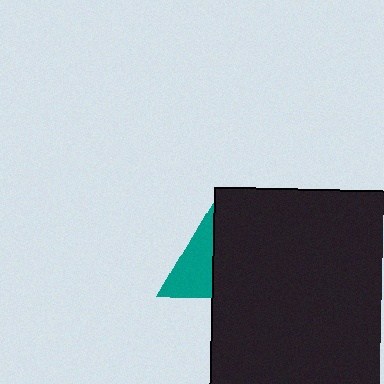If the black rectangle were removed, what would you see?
You would see the complete teal triangle.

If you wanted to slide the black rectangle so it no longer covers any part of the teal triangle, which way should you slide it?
Slide it right — that is the most direct way to separate the two shapes.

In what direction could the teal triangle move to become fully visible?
The teal triangle could move left. That would shift it out from behind the black rectangle entirely.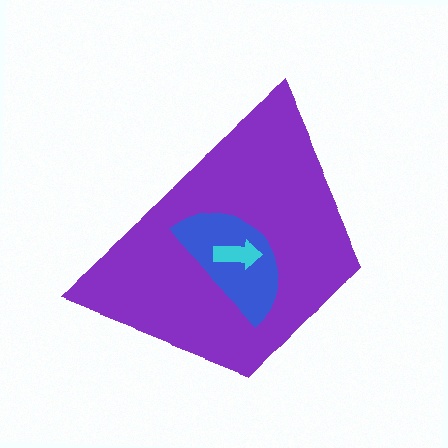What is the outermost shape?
The purple trapezoid.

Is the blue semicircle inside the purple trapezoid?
Yes.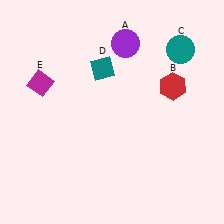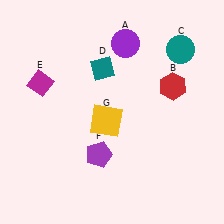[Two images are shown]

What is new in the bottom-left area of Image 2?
A purple pentagon (F) was added in the bottom-left area of Image 2.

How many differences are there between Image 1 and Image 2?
There are 2 differences between the two images.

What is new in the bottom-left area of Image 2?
A yellow square (G) was added in the bottom-left area of Image 2.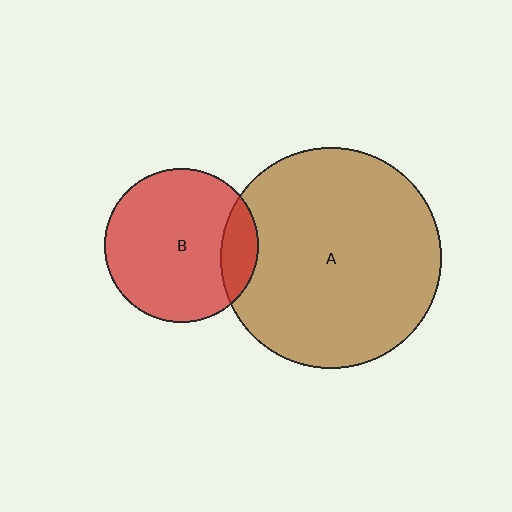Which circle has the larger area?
Circle A (brown).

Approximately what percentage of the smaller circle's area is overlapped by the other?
Approximately 15%.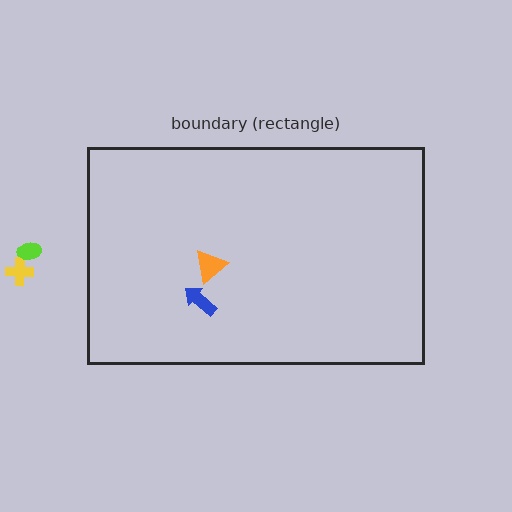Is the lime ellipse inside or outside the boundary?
Outside.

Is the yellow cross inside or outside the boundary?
Outside.